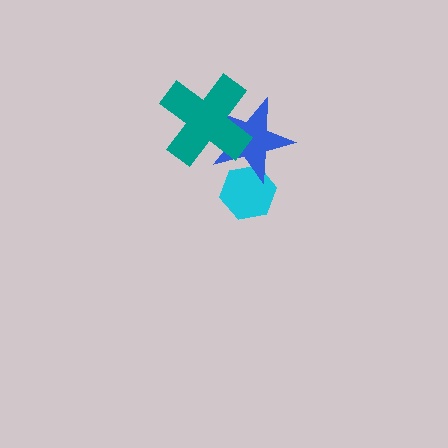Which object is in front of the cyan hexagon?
The blue star is in front of the cyan hexagon.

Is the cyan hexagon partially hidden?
Yes, it is partially covered by another shape.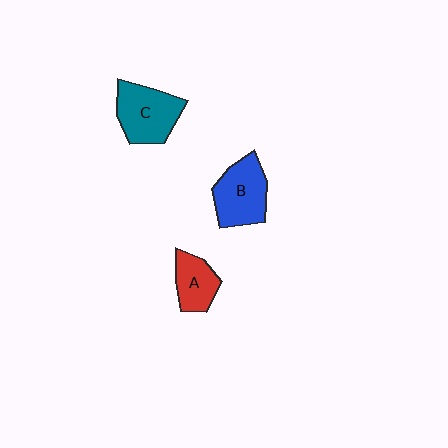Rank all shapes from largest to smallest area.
From largest to smallest: C (teal), B (blue), A (red).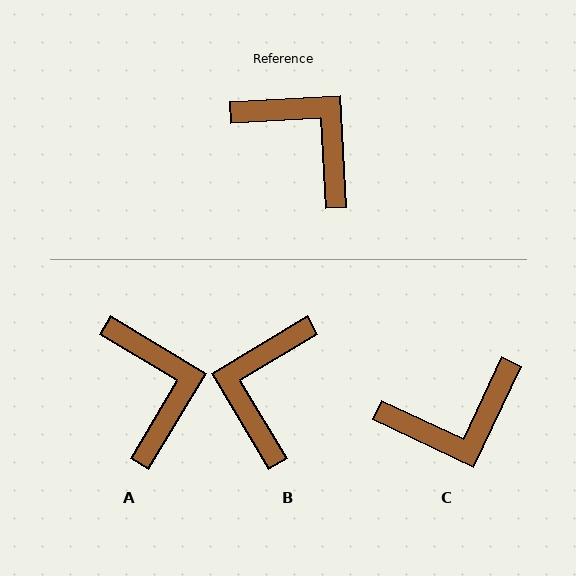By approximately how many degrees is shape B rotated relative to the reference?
Approximately 118 degrees counter-clockwise.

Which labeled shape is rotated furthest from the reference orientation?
C, about 118 degrees away.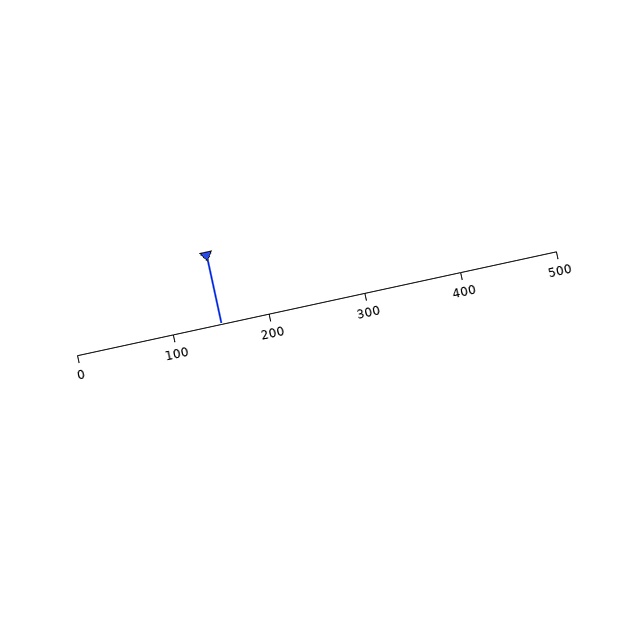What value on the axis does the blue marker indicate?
The marker indicates approximately 150.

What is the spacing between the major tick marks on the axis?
The major ticks are spaced 100 apart.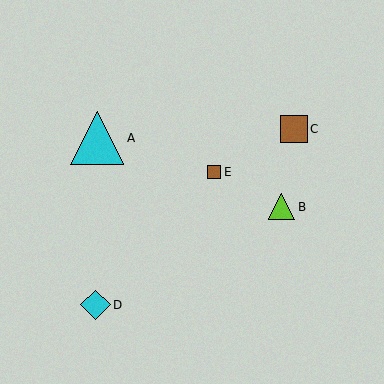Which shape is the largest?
The cyan triangle (labeled A) is the largest.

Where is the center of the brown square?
The center of the brown square is at (294, 129).